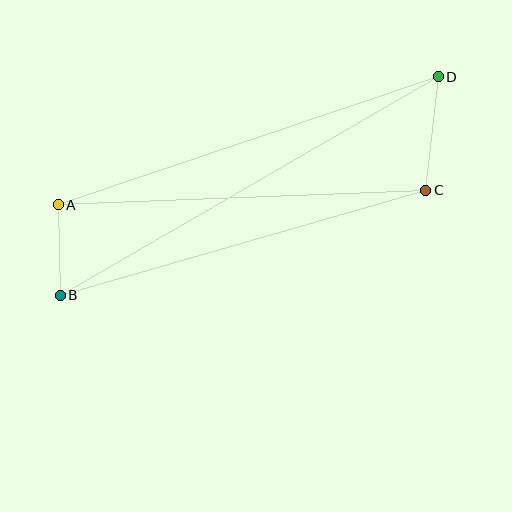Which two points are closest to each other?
Points A and B are closest to each other.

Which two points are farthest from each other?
Points B and D are farthest from each other.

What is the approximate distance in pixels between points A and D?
The distance between A and D is approximately 401 pixels.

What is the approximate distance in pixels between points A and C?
The distance between A and C is approximately 368 pixels.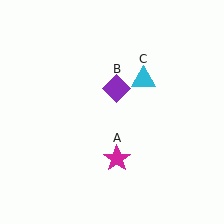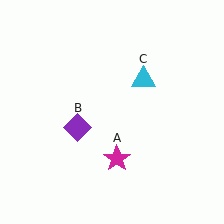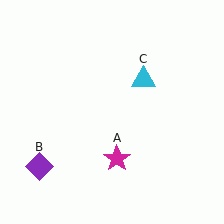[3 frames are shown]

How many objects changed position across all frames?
1 object changed position: purple diamond (object B).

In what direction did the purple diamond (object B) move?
The purple diamond (object B) moved down and to the left.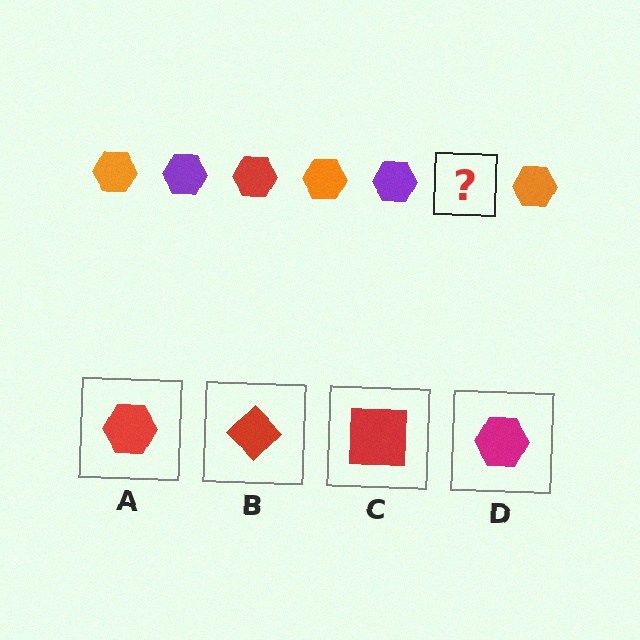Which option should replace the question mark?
Option A.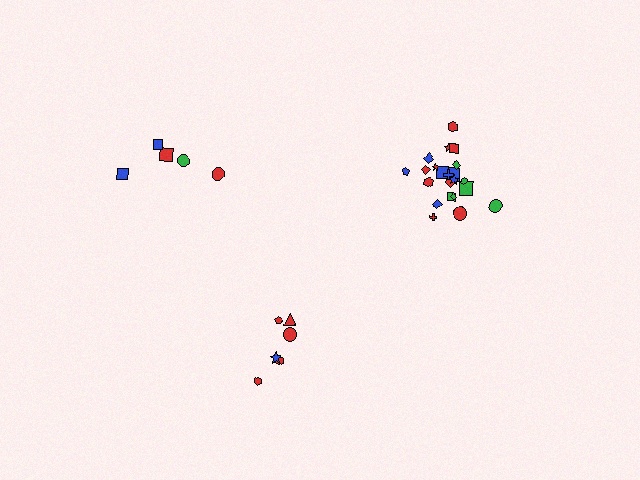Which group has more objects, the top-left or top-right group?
The top-right group.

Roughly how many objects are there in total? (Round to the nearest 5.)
Roughly 35 objects in total.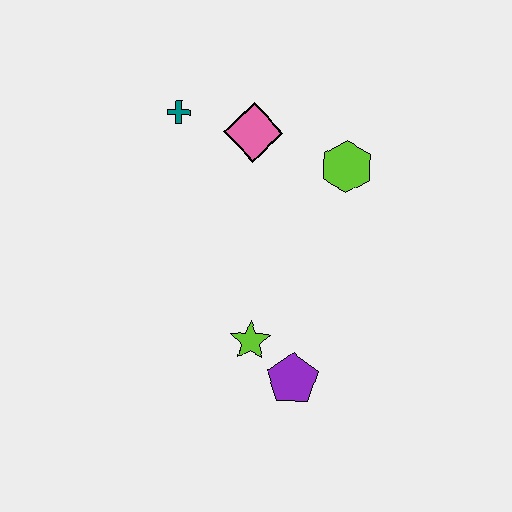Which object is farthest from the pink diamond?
The purple pentagon is farthest from the pink diamond.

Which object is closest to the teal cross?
The pink diamond is closest to the teal cross.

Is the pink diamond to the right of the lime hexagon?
No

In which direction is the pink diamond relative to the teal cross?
The pink diamond is to the right of the teal cross.